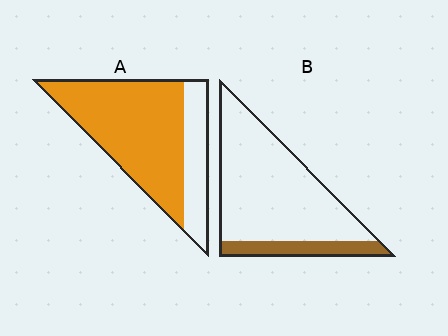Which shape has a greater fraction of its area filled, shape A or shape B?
Shape A.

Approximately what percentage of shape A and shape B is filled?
A is approximately 75% and B is approximately 15%.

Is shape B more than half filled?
No.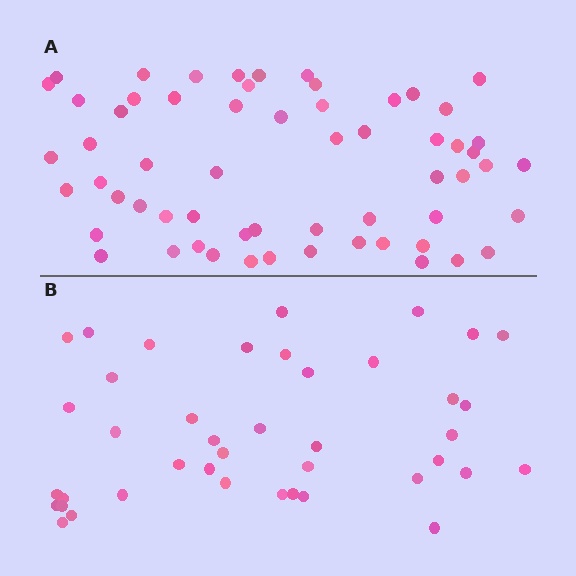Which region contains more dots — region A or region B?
Region A (the top region) has more dots.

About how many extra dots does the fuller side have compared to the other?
Region A has approximately 20 more dots than region B.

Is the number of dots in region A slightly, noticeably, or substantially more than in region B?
Region A has substantially more. The ratio is roughly 1.5 to 1.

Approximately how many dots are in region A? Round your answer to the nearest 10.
About 60 dots.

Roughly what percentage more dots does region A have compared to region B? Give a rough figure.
About 45% more.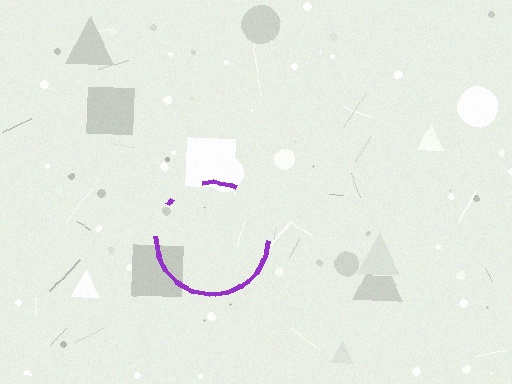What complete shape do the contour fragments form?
The contour fragments form a circle.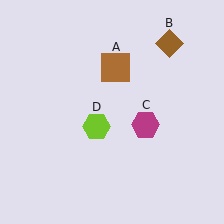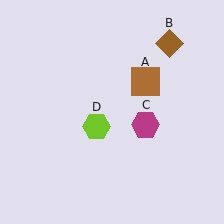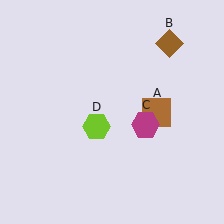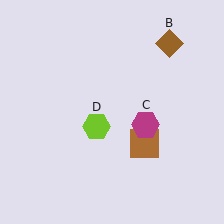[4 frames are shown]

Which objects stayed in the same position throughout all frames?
Brown diamond (object B) and magenta hexagon (object C) and lime hexagon (object D) remained stationary.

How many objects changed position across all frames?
1 object changed position: brown square (object A).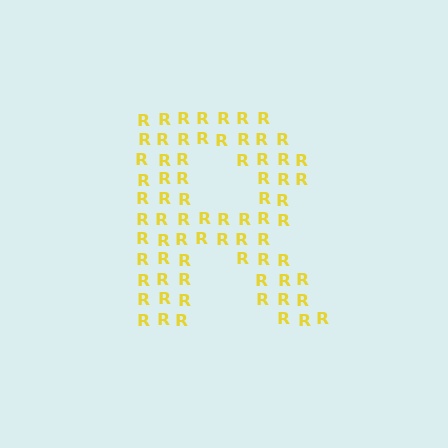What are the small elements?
The small elements are letter R's.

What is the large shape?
The large shape is the letter R.